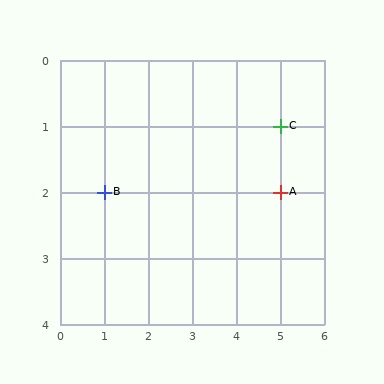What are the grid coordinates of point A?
Point A is at grid coordinates (5, 2).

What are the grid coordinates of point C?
Point C is at grid coordinates (5, 1).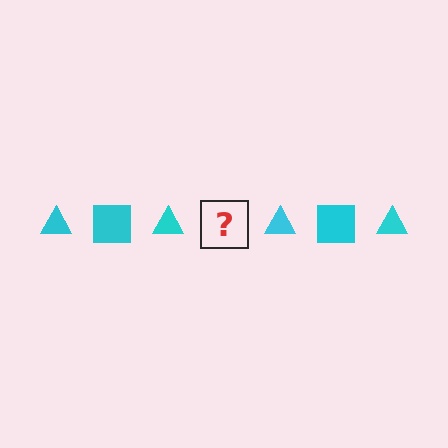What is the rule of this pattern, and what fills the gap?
The rule is that the pattern cycles through triangle, square shapes in cyan. The gap should be filled with a cyan square.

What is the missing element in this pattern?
The missing element is a cyan square.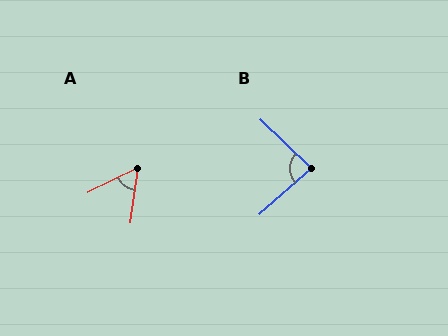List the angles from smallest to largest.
A (56°), B (85°).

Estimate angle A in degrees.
Approximately 56 degrees.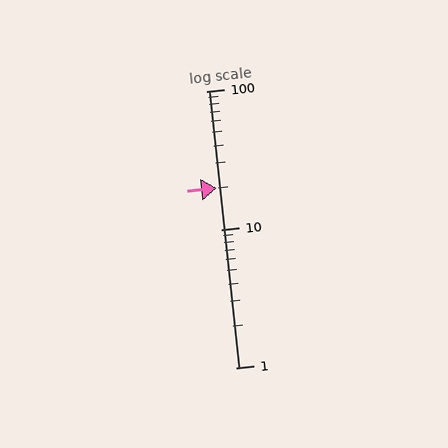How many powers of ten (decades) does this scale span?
The scale spans 2 decades, from 1 to 100.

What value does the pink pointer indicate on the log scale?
The pointer indicates approximately 20.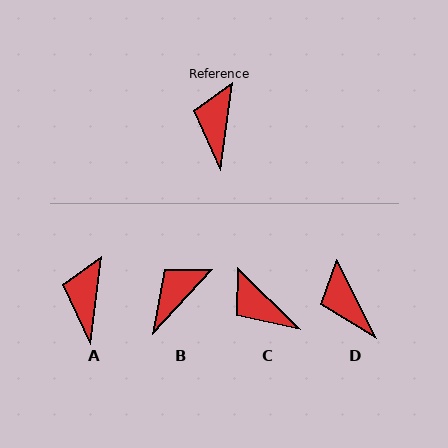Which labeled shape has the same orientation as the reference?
A.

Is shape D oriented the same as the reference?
No, it is off by about 35 degrees.